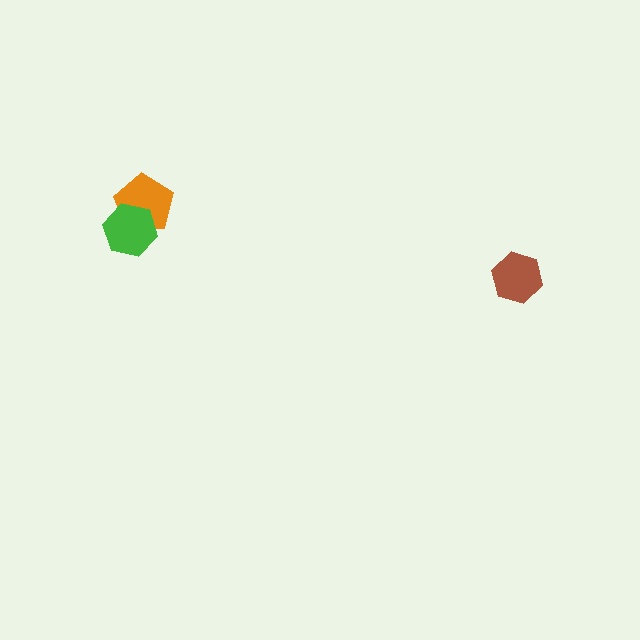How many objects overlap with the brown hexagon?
0 objects overlap with the brown hexagon.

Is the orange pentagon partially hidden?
Yes, it is partially covered by another shape.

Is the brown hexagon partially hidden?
No, no other shape covers it.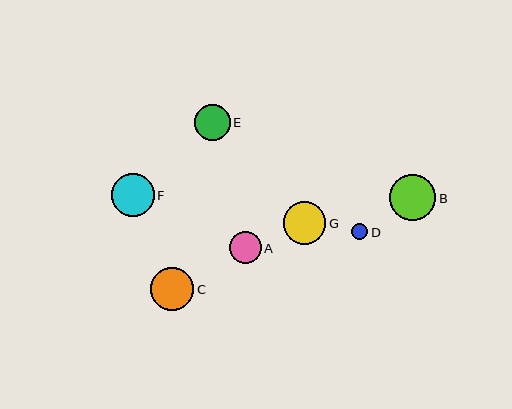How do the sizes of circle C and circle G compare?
Circle C and circle G are approximately the same size.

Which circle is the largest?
Circle B is the largest with a size of approximately 46 pixels.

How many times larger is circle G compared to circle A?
Circle G is approximately 1.3 times the size of circle A.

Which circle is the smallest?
Circle D is the smallest with a size of approximately 17 pixels.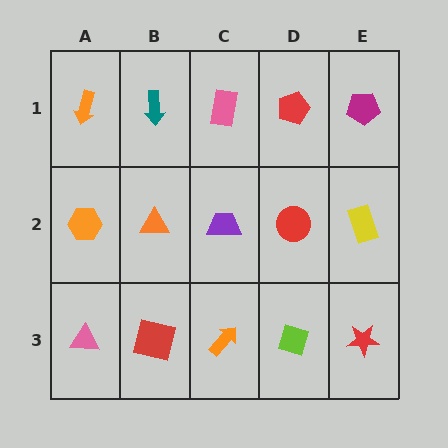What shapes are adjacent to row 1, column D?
A red circle (row 2, column D), a pink rectangle (row 1, column C), a magenta pentagon (row 1, column E).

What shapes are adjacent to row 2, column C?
A pink rectangle (row 1, column C), an orange arrow (row 3, column C), an orange triangle (row 2, column B), a red circle (row 2, column D).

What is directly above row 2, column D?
A red pentagon.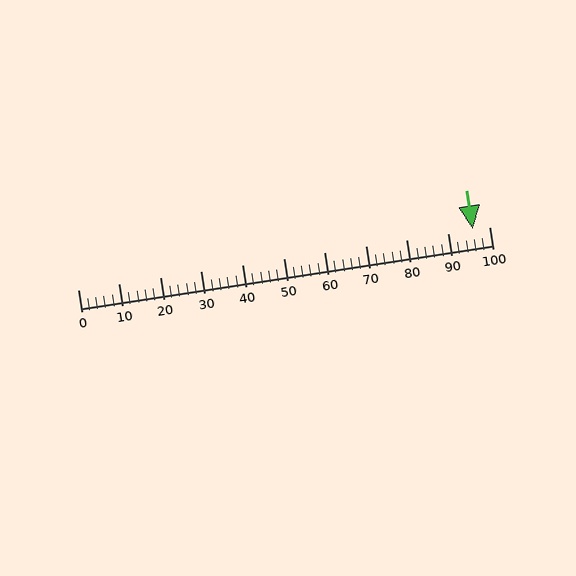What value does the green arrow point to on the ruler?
The green arrow points to approximately 96.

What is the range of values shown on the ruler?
The ruler shows values from 0 to 100.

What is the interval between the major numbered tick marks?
The major tick marks are spaced 10 units apart.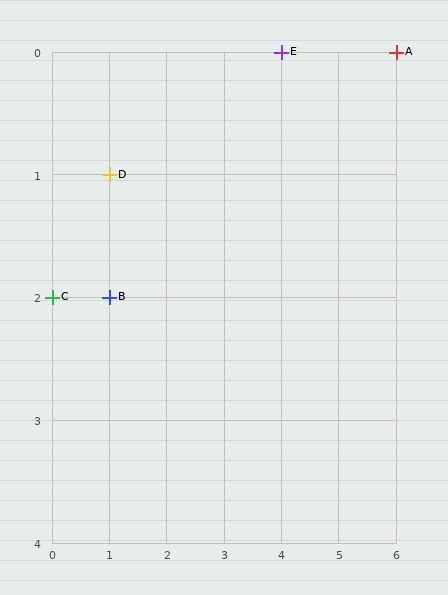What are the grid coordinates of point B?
Point B is at grid coordinates (1, 2).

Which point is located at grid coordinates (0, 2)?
Point C is at (0, 2).